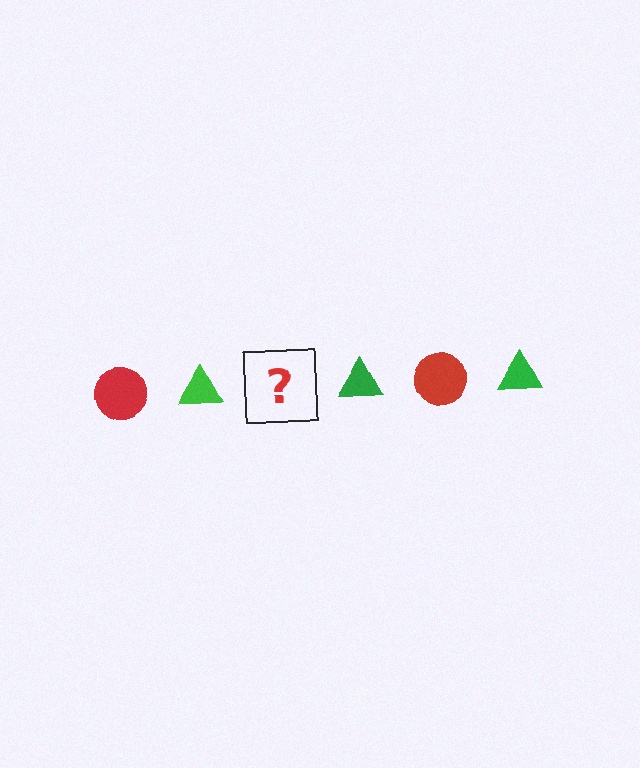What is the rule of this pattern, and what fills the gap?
The rule is that the pattern alternates between red circle and green triangle. The gap should be filled with a red circle.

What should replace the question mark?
The question mark should be replaced with a red circle.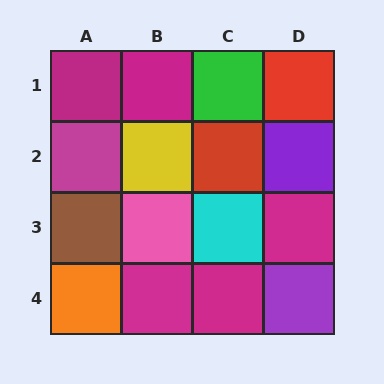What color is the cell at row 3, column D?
Magenta.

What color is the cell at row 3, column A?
Brown.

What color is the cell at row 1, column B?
Magenta.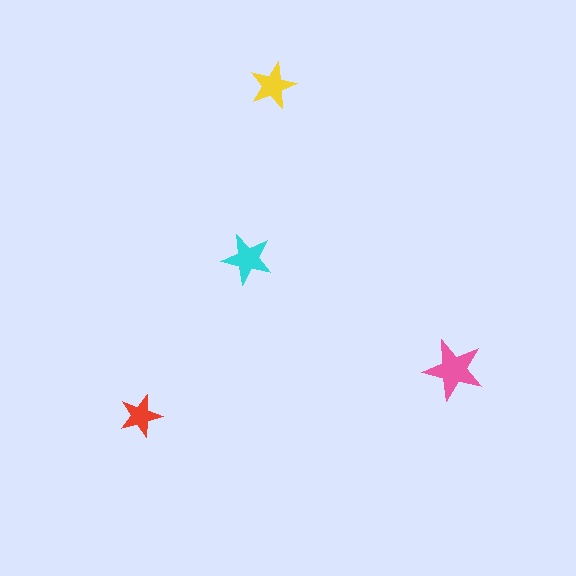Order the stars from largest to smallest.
the pink one, the cyan one, the yellow one, the red one.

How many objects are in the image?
There are 4 objects in the image.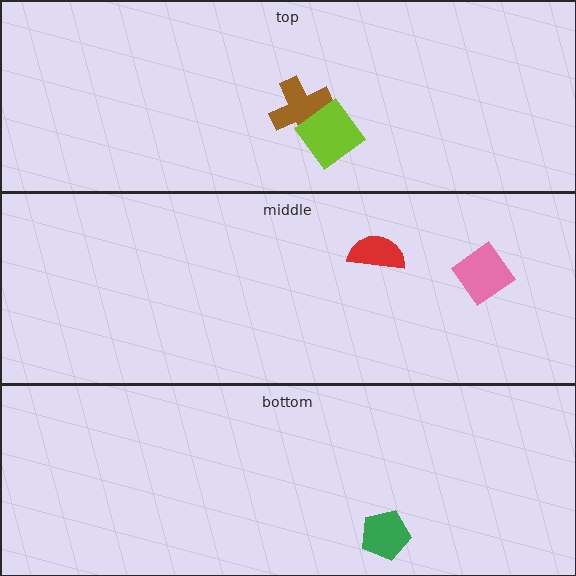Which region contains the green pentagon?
The bottom region.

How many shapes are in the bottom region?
1.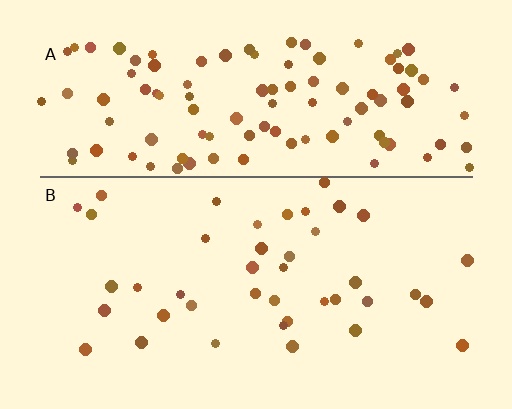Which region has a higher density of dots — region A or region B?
A (the top).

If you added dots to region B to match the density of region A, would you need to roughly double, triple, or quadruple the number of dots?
Approximately triple.